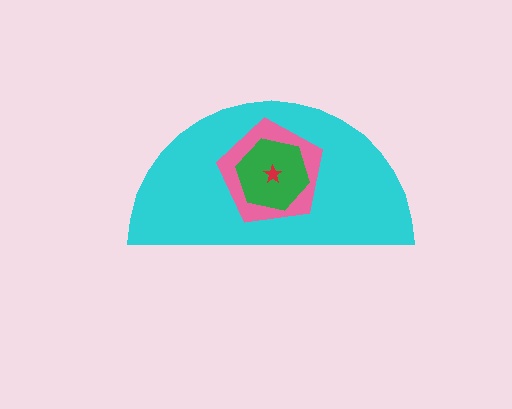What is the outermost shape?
The cyan semicircle.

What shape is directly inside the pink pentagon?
The green hexagon.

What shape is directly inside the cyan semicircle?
The pink pentagon.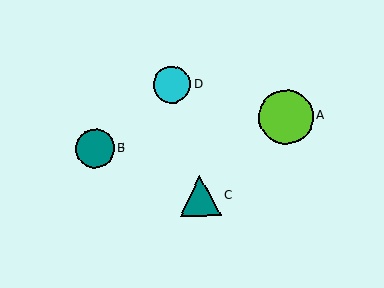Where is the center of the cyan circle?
The center of the cyan circle is at (172, 85).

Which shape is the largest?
The lime circle (labeled A) is the largest.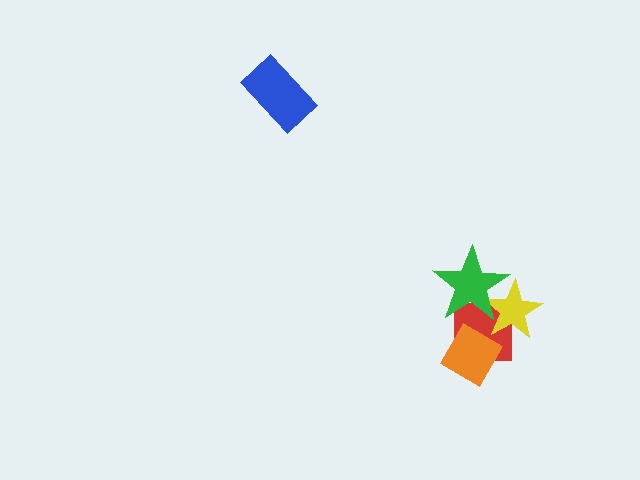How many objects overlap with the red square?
3 objects overlap with the red square.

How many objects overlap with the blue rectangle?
0 objects overlap with the blue rectangle.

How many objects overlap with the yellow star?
2 objects overlap with the yellow star.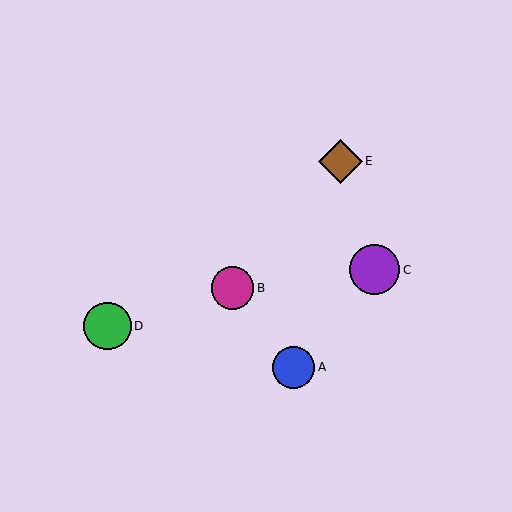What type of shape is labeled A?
Shape A is a blue circle.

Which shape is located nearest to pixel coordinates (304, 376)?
The blue circle (labeled A) at (294, 367) is nearest to that location.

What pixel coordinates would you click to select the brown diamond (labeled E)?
Click at (340, 161) to select the brown diamond E.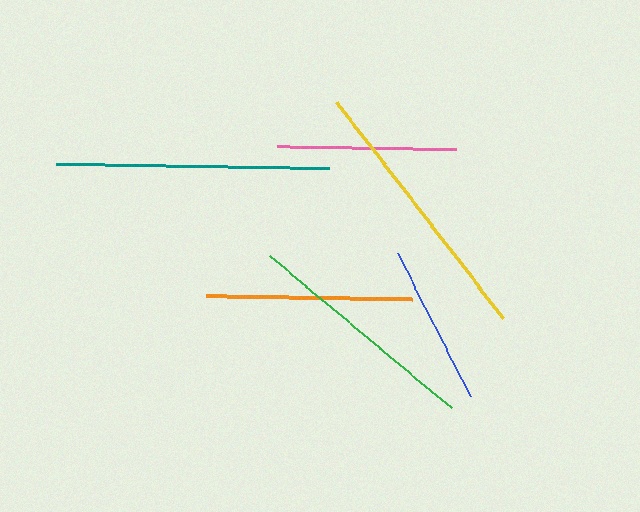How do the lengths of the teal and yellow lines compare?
The teal and yellow lines are approximately the same length.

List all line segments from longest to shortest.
From longest to shortest: teal, yellow, green, orange, pink, blue.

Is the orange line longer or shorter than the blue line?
The orange line is longer than the blue line.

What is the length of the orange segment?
The orange segment is approximately 206 pixels long.